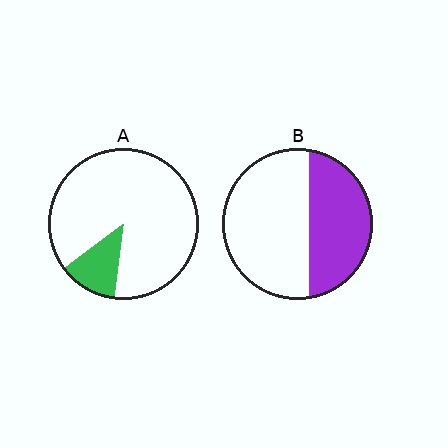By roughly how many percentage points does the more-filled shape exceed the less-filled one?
By roughly 25 percentage points (B over A).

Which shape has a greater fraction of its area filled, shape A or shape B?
Shape B.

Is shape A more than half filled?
No.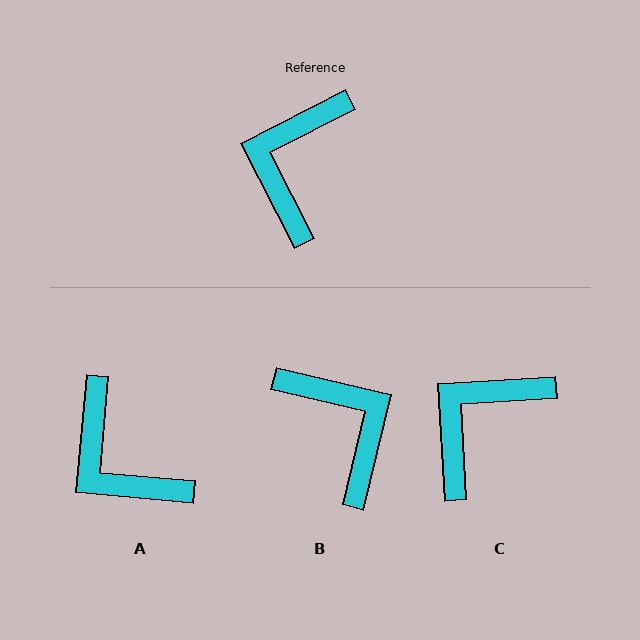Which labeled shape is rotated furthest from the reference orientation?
B, about 131 degrees away.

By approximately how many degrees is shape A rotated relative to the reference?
Approximately 58 degrees counter-clockwise.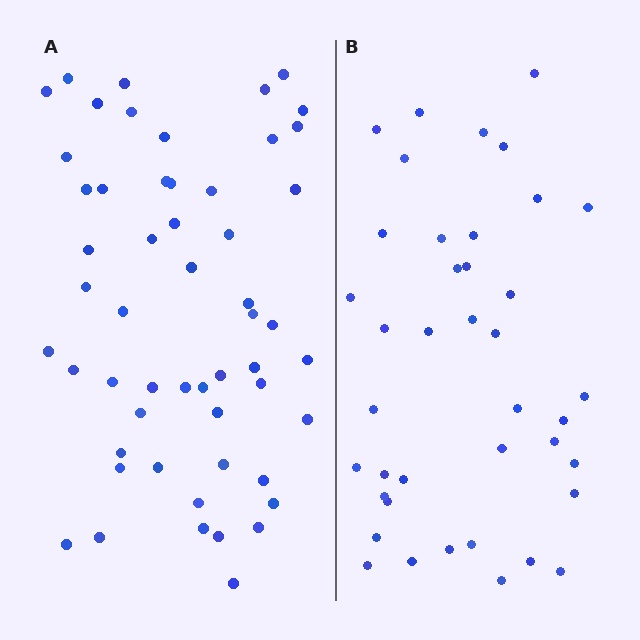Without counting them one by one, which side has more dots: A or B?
Region A (the left region) has more dots.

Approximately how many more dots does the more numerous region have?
Region A has approximately 15 more dots than region B.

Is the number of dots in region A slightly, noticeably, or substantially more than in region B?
Region A has noticeably more, but not dramatically so. The ratio is roughly 1.4 to 1.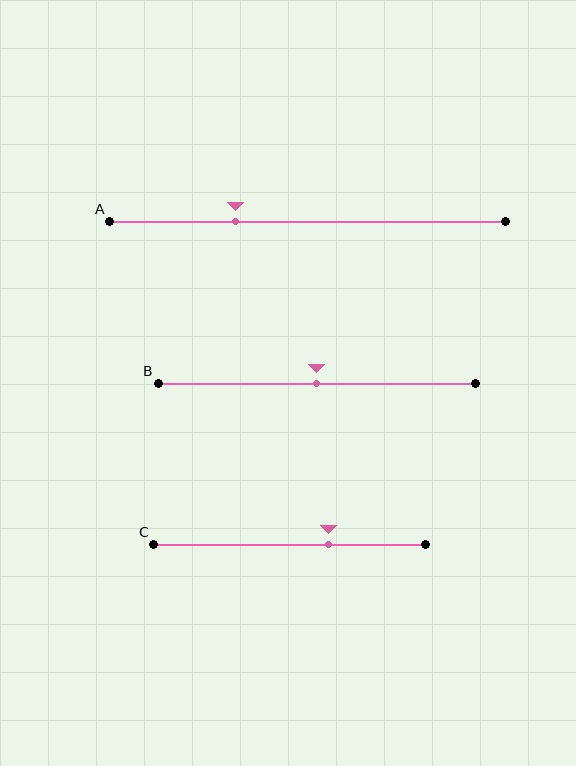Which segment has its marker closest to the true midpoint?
Segment B has its marker closest to the true midpoint.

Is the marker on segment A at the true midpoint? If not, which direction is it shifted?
No, the marker on segment A is shifted to the left by about 18% of the segment length.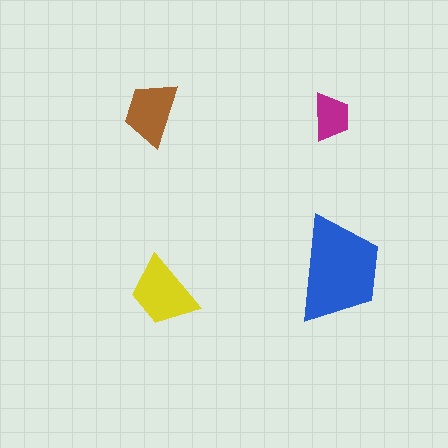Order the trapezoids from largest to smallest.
the blue one, the yellow one, the brown one, the magenta one.